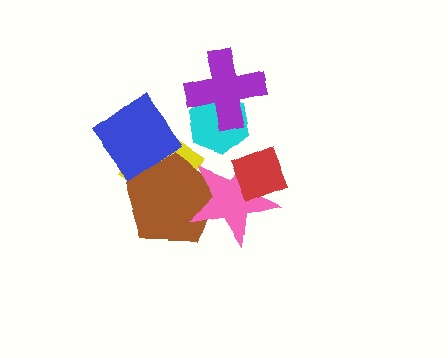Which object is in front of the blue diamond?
The brown pentagon is in front of the blue diamond.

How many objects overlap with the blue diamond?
2 objects overlap with the blue diamond.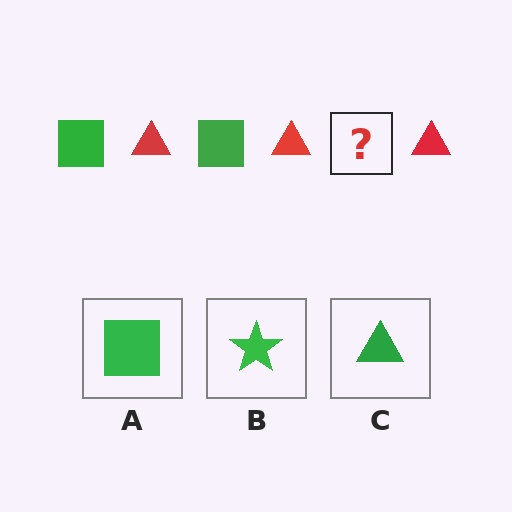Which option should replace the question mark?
Option A.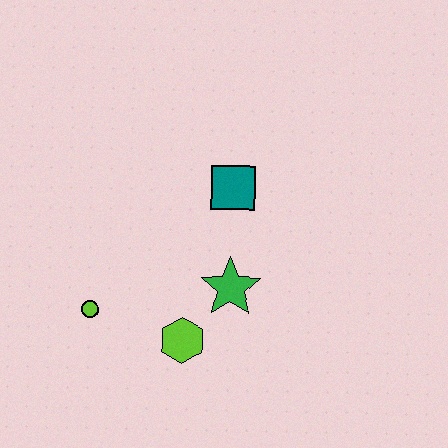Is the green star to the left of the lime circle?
No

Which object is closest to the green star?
The lime hexagon is closest to the green star.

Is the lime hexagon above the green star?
No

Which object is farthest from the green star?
The lime circle is farthest from the green star.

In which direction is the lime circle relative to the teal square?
The lime circle is to the left of the teal square.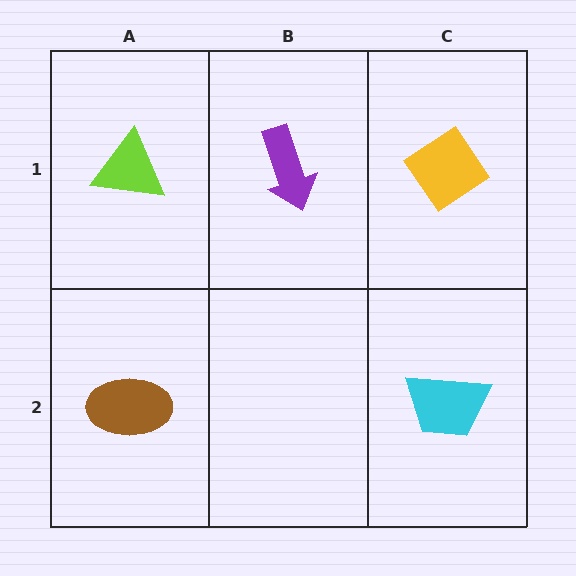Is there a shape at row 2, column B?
No, that cell is empty.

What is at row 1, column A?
A lime triangle.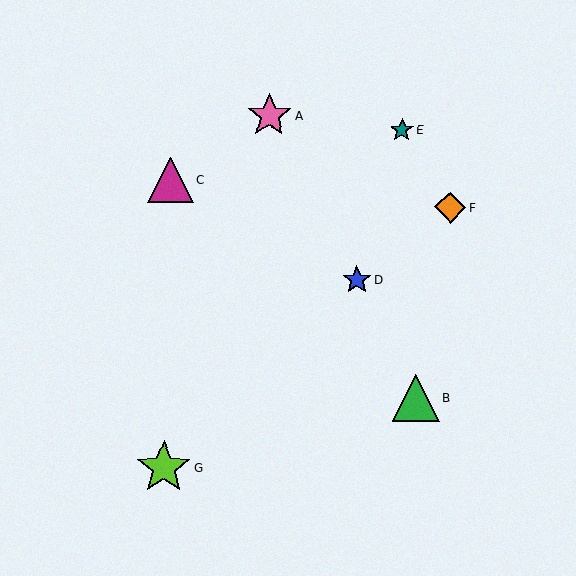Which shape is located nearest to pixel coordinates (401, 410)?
The green triangle (labeled B) at (416, 399) is nearest to that location.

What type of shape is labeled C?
Shape C is a magenta triangle.